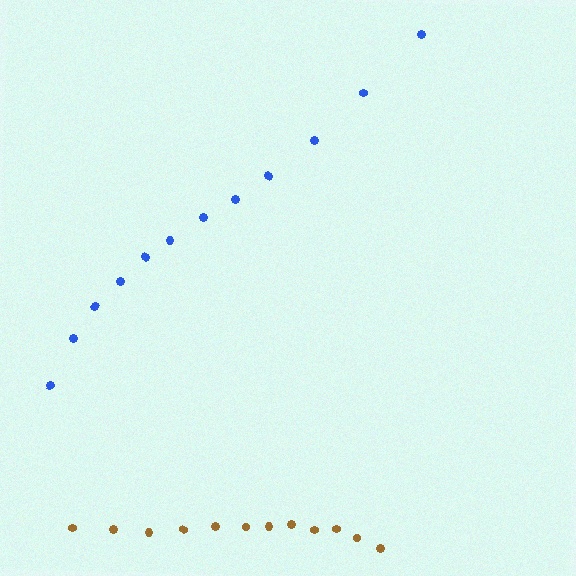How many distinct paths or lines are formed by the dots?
There are 2 distinct paths.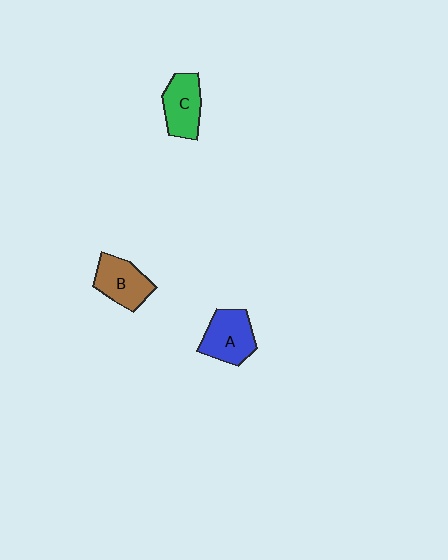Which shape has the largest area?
Shape A (blue).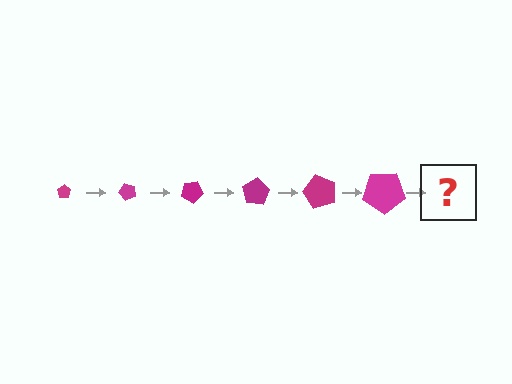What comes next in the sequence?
The next element should be a pentagon, larger than the previous one and rotated 300 degrees from the start.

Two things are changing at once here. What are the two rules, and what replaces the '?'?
The two rules are that the pentagon grows larger each step and it rotates 50 degrees each step. The '?' should be a pentagon, larger than the previous one and rotated 300 degrees from the start.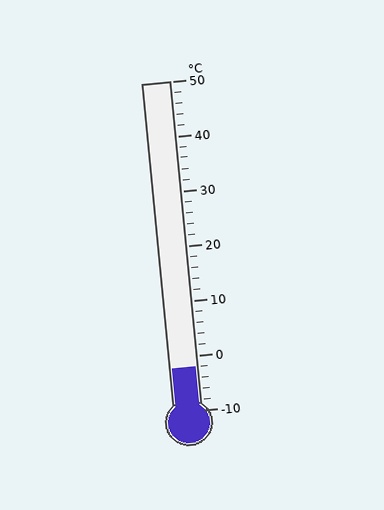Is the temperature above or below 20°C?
The temperature is below 20°C.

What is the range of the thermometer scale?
The thermometer scale ranges from -10°C to 50°C.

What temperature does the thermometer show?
The thermometer shows approximately -2°C.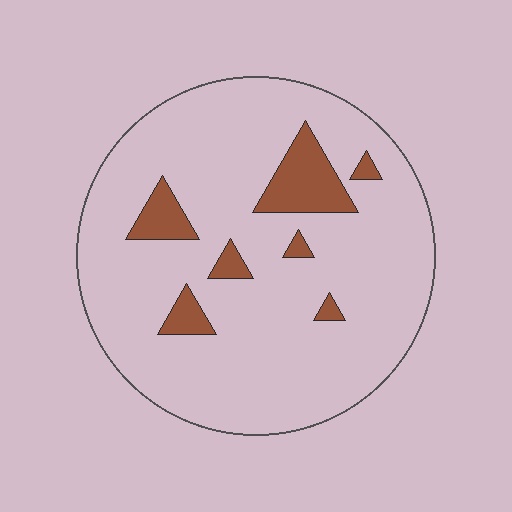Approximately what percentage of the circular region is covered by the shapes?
Approximately 10%.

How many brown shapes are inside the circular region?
7.